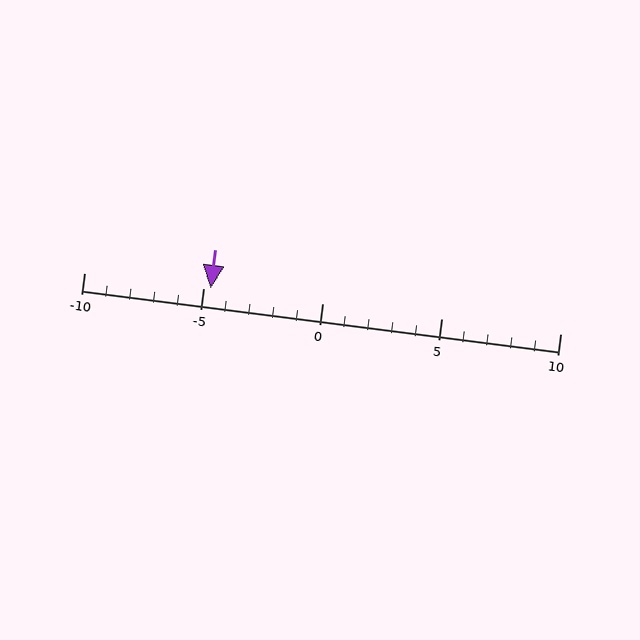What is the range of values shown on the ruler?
The ruler shows values from -10 to 10.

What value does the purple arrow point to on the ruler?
The purple arrow points to approximately -5.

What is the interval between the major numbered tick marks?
The major tick marks are spaced 5 units apart.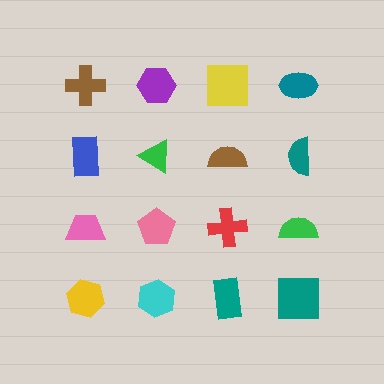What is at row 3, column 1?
A pink trapezoid.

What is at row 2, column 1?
A blue rectangle.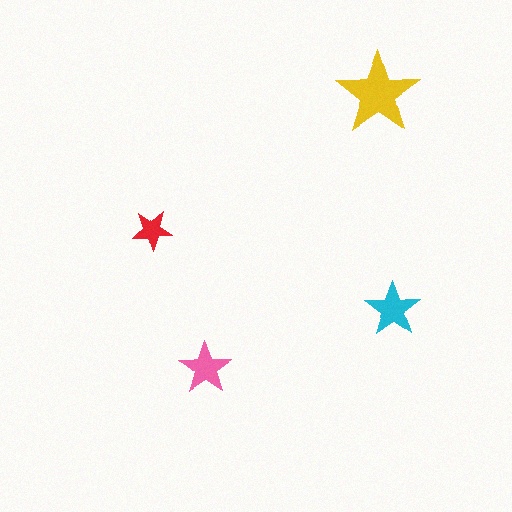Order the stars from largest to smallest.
the yellow one, the cyan one, the pink one, the red one.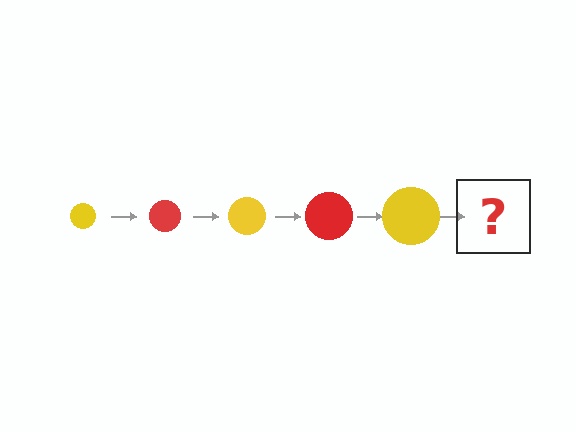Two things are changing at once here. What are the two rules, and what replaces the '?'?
The two rules are that the circle grows larger each step and the color cycles through yellow and red. The '?' should be a red circle, larger than the previous one.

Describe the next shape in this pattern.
It should be a red circle, larger than the previous one.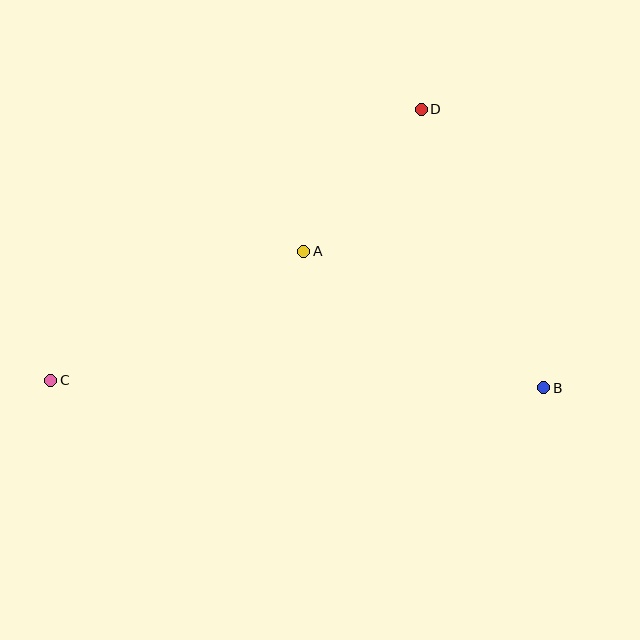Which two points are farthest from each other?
Points B and C are farthest from each other.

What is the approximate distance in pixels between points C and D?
The distance between C and D is approximately 459 pixels.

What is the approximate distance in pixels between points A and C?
The distance between A and C is approximately 284 pixels.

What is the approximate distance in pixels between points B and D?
The distance between B and D is approximately 304 pixels.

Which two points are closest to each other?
Points A and D are closest to each other.